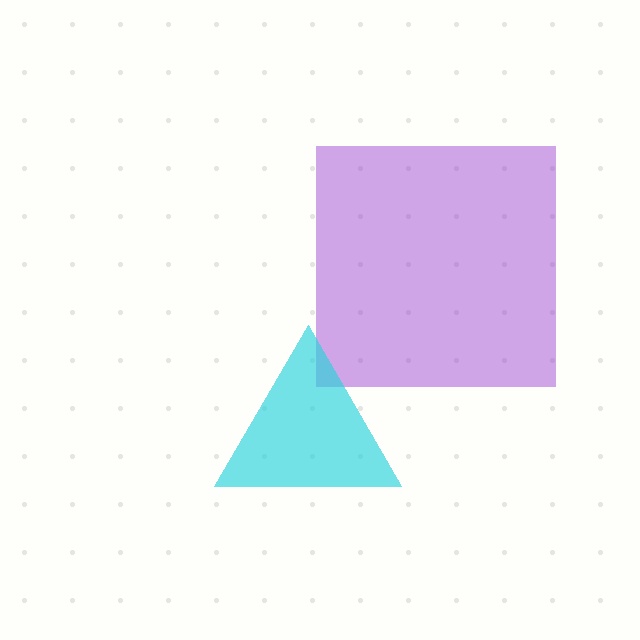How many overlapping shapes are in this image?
There are 2 overlapping shapes in the image.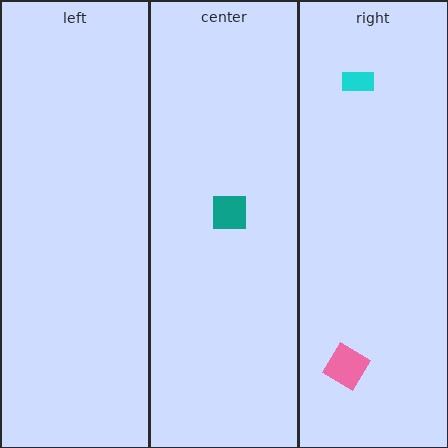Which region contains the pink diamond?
The right region.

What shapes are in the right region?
The pink diamond, the cyan rectangle.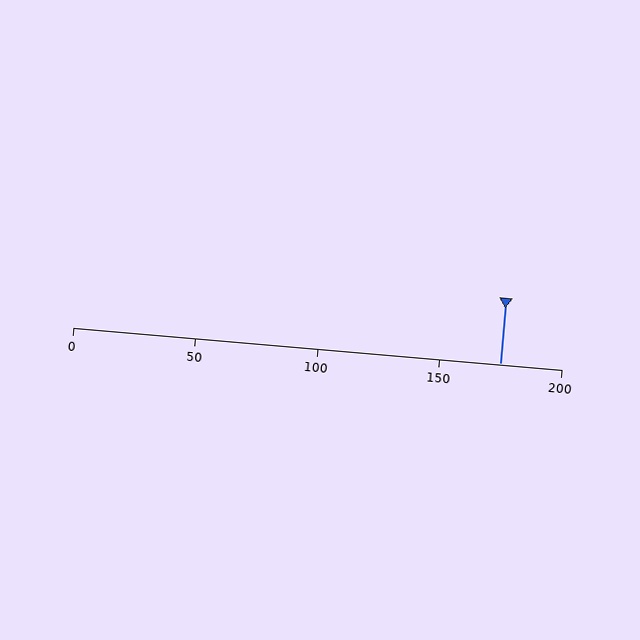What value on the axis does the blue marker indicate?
The marker indicates approximately 175.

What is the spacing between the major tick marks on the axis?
The major ticks are spaced 50 apart.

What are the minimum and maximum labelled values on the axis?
The axis runs from 0 to 200.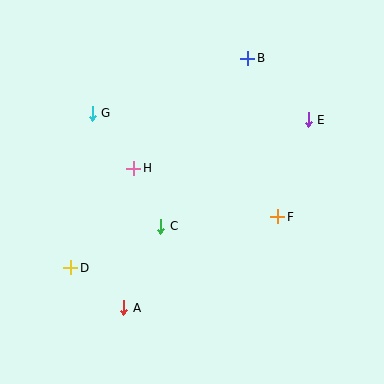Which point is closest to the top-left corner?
Point G is closest to the top-left corner.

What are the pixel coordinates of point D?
Point D is at (71, 268).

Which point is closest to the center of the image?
Point C at (161, 226) is closest to the center.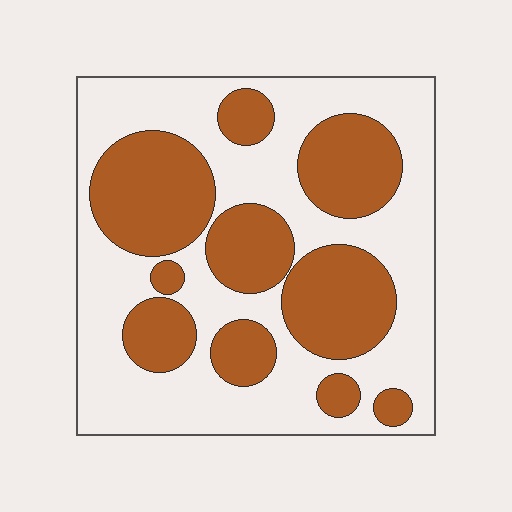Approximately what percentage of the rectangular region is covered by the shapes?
Approximately 40%.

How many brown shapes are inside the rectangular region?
10.